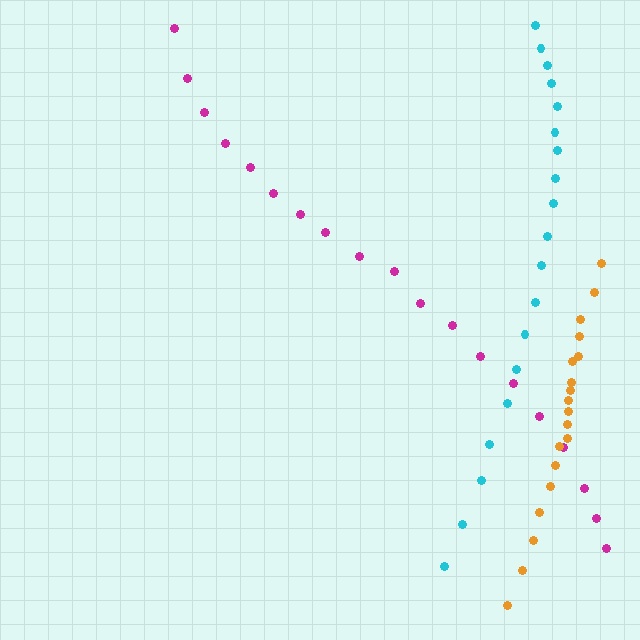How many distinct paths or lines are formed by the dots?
There are 3 distinct paths.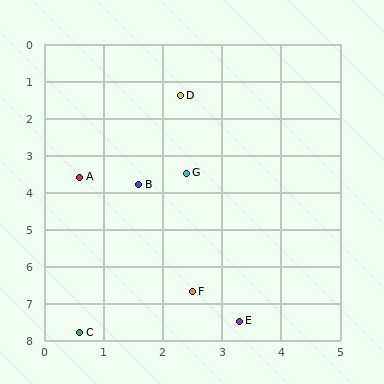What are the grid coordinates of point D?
Point D is at approximately (2.3, 1.4).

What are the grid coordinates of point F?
Point F is at approximately (2.5, 6.7).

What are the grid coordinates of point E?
Point E is at approximately (3.3, 7.5).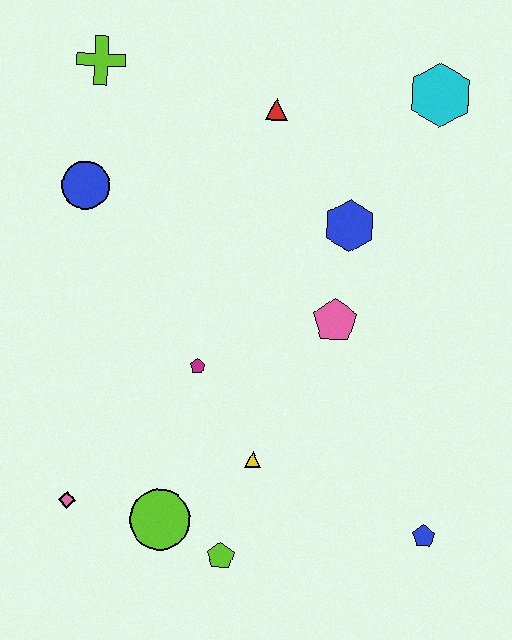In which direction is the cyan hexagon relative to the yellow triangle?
The cyan hexagon is above the yellow triangle.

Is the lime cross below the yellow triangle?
No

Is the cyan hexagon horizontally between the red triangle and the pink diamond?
No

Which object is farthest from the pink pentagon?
The lime cross is farthest from the pink pentagon.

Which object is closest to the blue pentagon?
The yellow triangle is closest to the blue pentagon.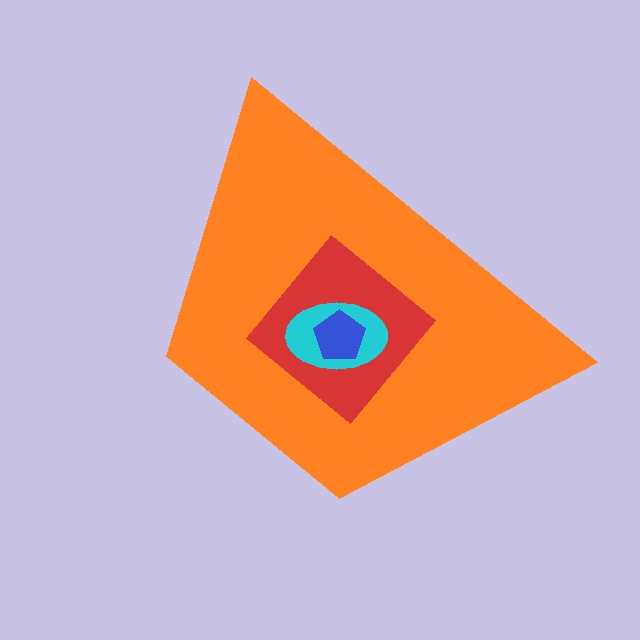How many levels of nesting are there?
4.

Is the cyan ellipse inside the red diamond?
Yes.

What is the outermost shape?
The orange trapezoid.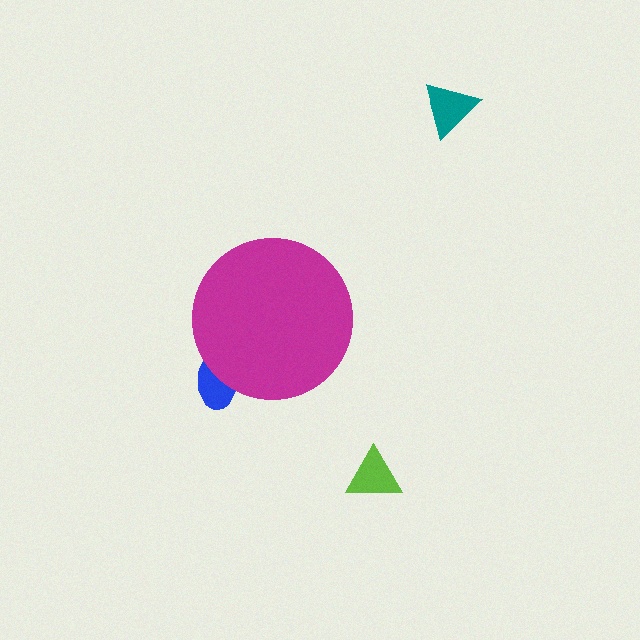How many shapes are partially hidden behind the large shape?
1 shape is partially hidden.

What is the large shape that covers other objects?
A magenta circle.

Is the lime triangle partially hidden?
No, the lime triangle is fully visible.